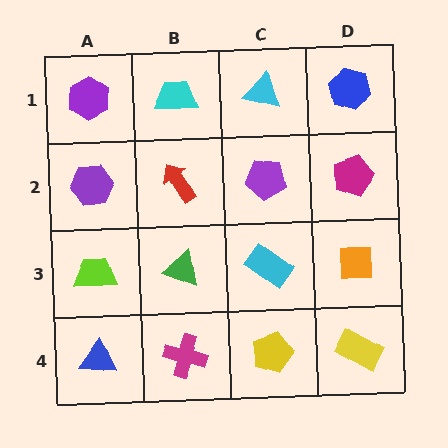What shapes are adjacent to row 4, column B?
A green triangle (row 3, column B), a blue triangle (row 4, column A), a yellow pentagon (row 4, column C).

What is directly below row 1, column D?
A magenta pentagon.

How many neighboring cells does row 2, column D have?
3.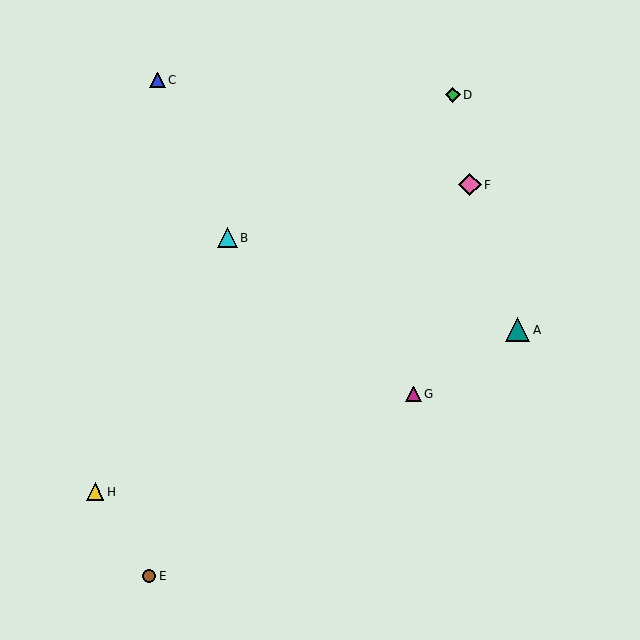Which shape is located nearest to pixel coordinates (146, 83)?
The blue triangle (labeled C) at (157, 80) is nearest to that location.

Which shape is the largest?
The teal triangle (labeled A) is the largest.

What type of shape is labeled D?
Shape D is a green diamond.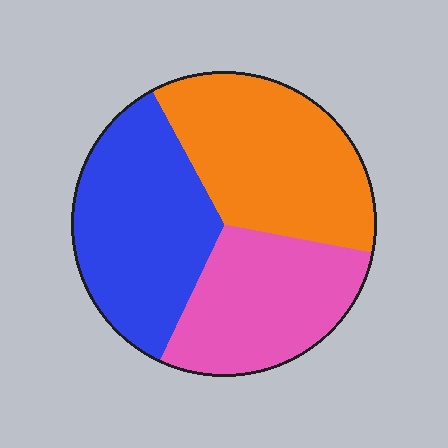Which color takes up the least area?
Pink, at roughly 30%.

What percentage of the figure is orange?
Orange covers about 35% of the figure.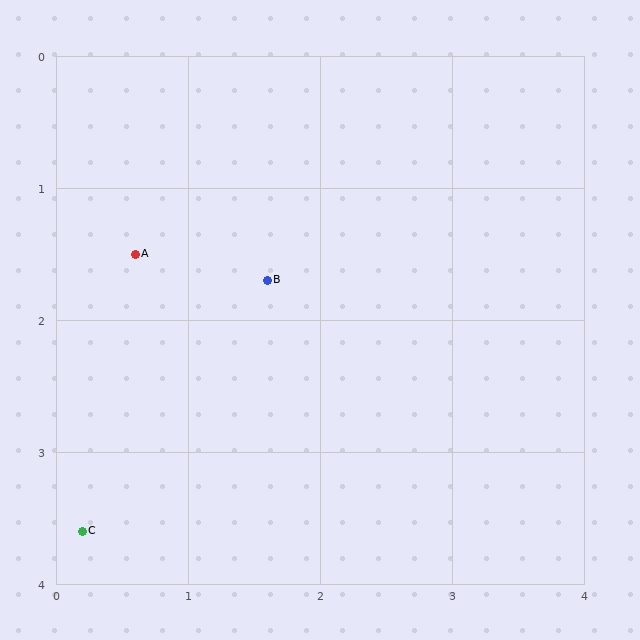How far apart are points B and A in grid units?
Points B and A are about 1.0 grid units apart.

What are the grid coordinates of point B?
Point B is at approximately (1.6, 1.7).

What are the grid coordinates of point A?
Point A is at approximately (0.6, 1.5).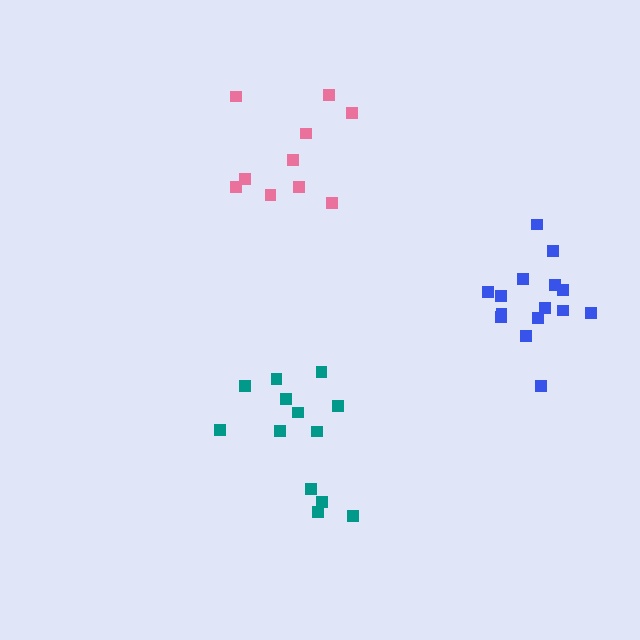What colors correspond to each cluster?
The clusters are colored: pink, blue, teal.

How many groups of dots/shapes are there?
There are 3 groups.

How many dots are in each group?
Group 1: 10 dots, Group 2: 15 dots, Group 3: 13 dots (38 total).